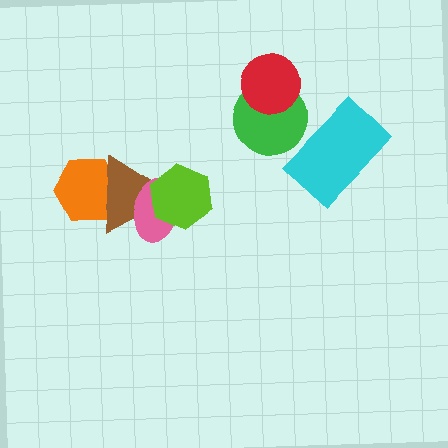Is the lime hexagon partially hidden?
No, no other shape covers it.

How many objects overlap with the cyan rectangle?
1 object overlaps with the cyan rectangle.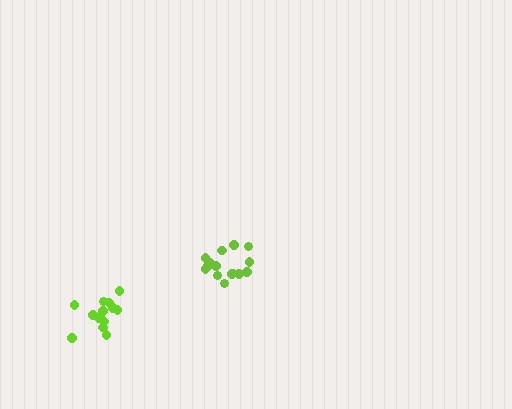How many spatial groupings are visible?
There are 2 spatial groupings.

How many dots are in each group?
Group 1: 15 dots, Group 2: 14 dots (29 total).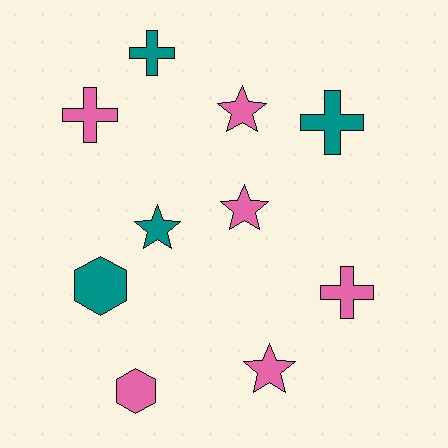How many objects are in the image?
There are 10 objects.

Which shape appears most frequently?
Star, with 4 objects.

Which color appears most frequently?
Pink, with 6 objects.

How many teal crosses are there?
There are 2 teal crosses.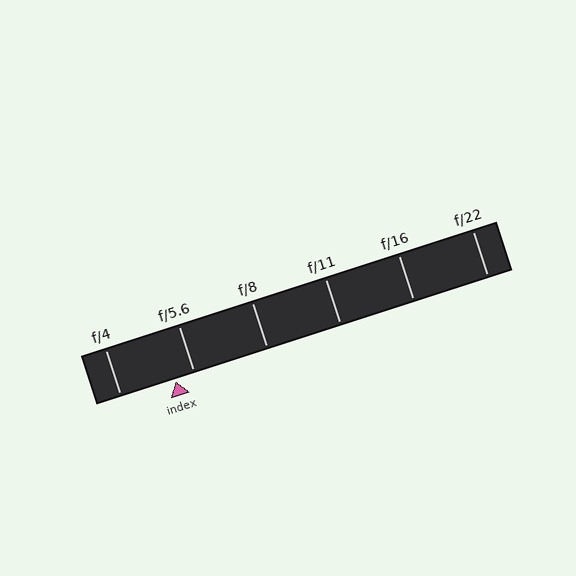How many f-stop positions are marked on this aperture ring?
There are 6 f-stop positions marked.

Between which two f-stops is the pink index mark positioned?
The index mark is between f/4 and f/5.6.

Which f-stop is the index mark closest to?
The index mark is closest to f/5.6.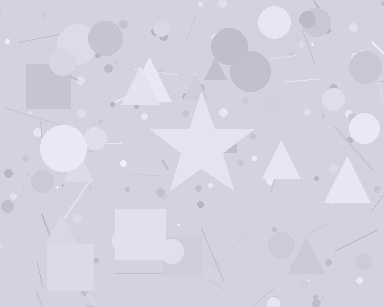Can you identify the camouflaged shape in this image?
The camouflaged shape is a star.